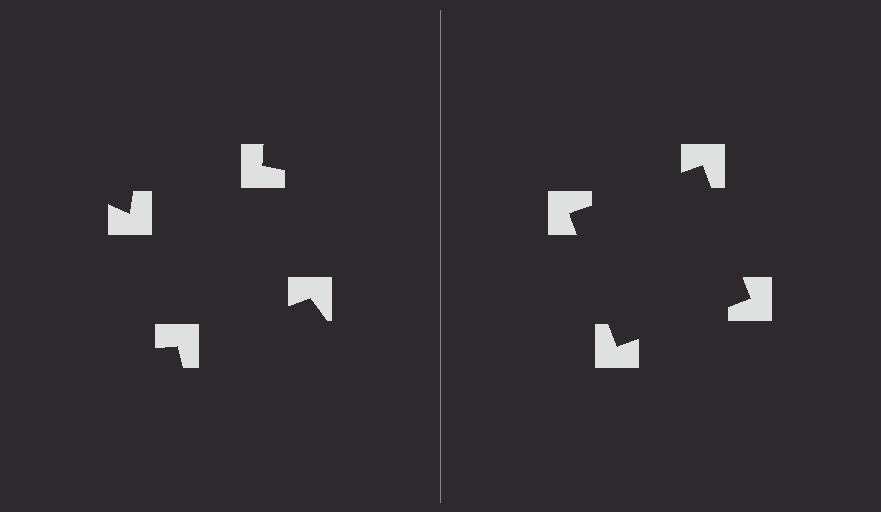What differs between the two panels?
The notched squares are positioned identically on both sides; only the wedge orientations differ. On the right they align to a square; on the left they are misaligned.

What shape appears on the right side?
An illusory square.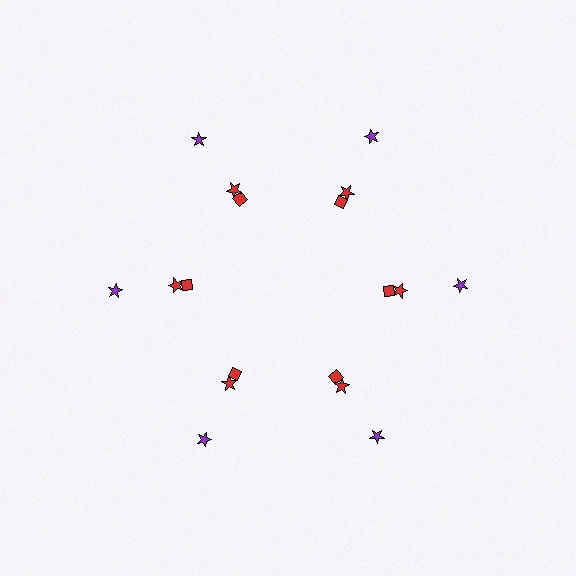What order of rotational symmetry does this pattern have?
This pattern has 6-fold rotational symmetry.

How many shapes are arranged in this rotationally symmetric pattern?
There are 18 shapes, arranged in 6 groups of 3.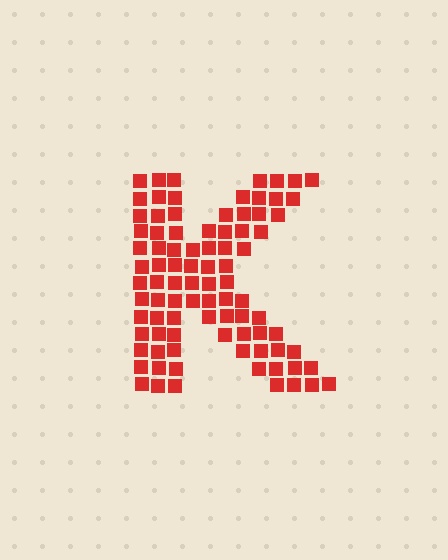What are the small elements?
The small elements are squares.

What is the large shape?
The large shape is the letter K.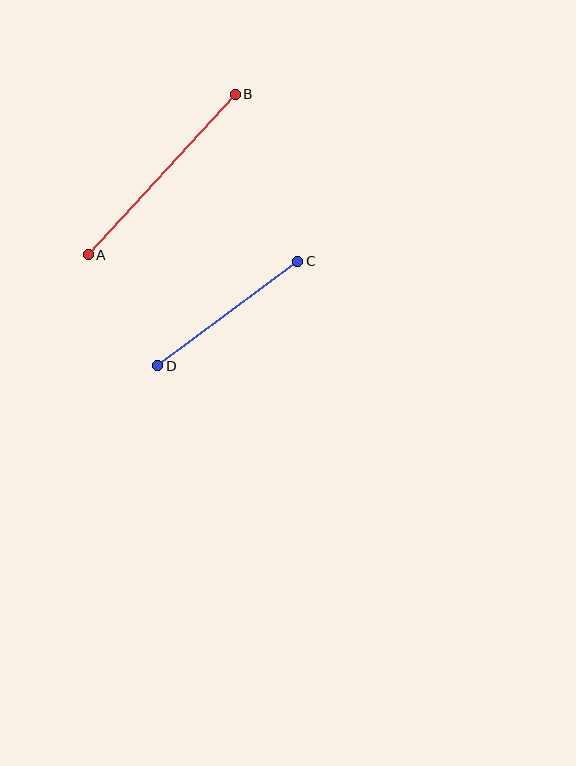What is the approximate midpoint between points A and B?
The midpoint is at approximately (162, 174) pixels.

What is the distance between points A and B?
The distance is approximately 218 pixels.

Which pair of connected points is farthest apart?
Points A and B are farthest apart.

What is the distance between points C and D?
The distance is approximately 174 pixels.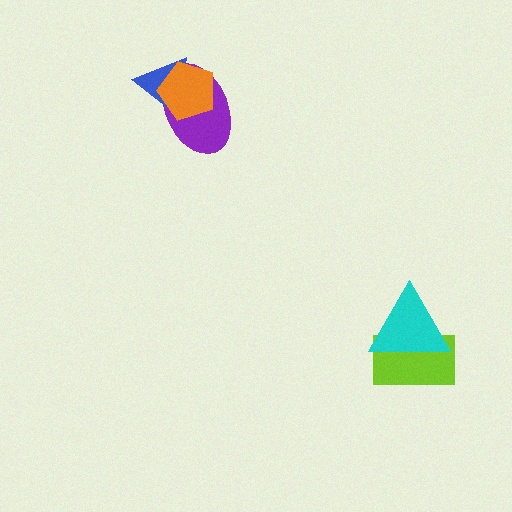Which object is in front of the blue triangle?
The orange pentagon is in front of the blue triangle.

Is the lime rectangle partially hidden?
Yes, it is partially covered by another shape.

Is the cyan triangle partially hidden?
No, no other shape covers it.